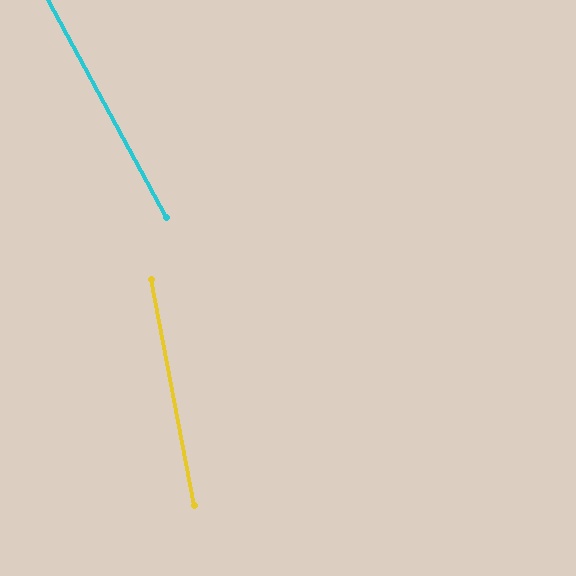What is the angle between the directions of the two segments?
Approximately 18 degrees.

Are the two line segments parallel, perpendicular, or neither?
Neither parallel nor perpendicular — they differ by about 18°.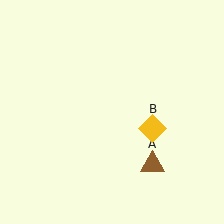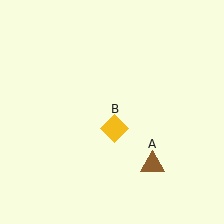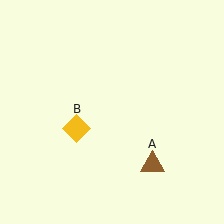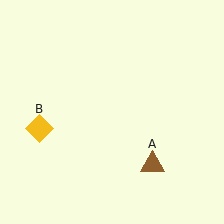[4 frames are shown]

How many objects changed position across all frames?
1 object changed position: yellow diamond (object B).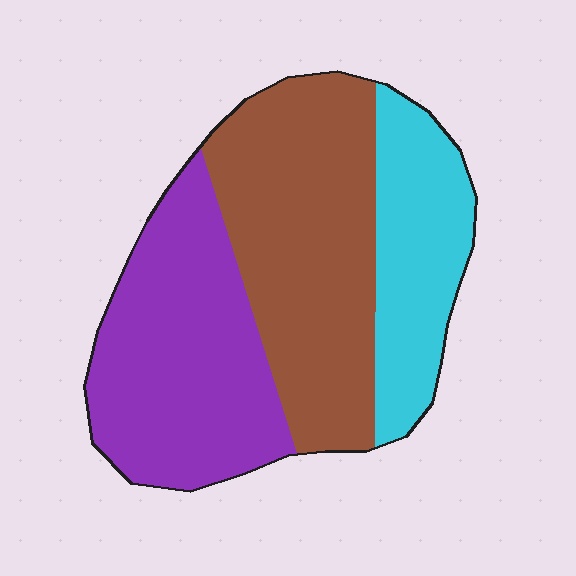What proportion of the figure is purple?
Purple covers around 35% of the figure.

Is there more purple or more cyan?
Purple.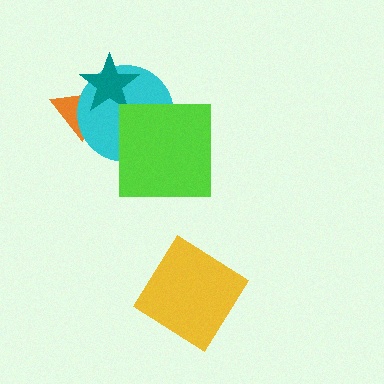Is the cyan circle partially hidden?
Yes, it is partially covered by another shape.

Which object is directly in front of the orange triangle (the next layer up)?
The cyan circle is directly in front of the orange triangle.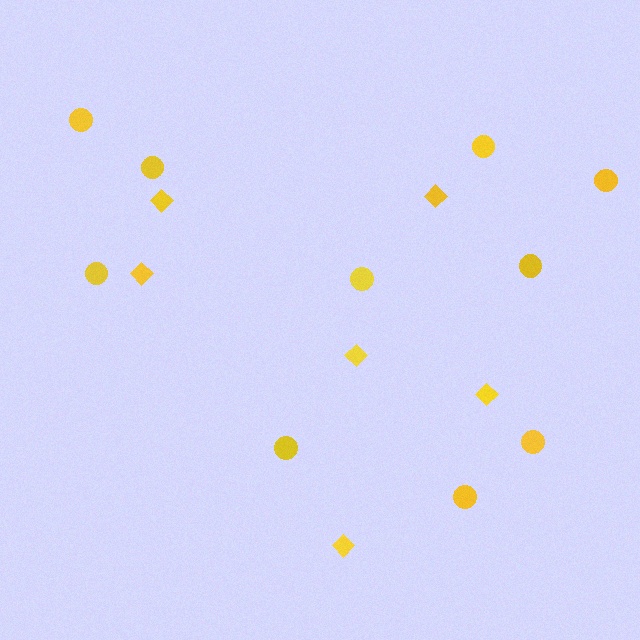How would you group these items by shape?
There are 2 groups: one group of diamonds (6) and one group of circles (10).